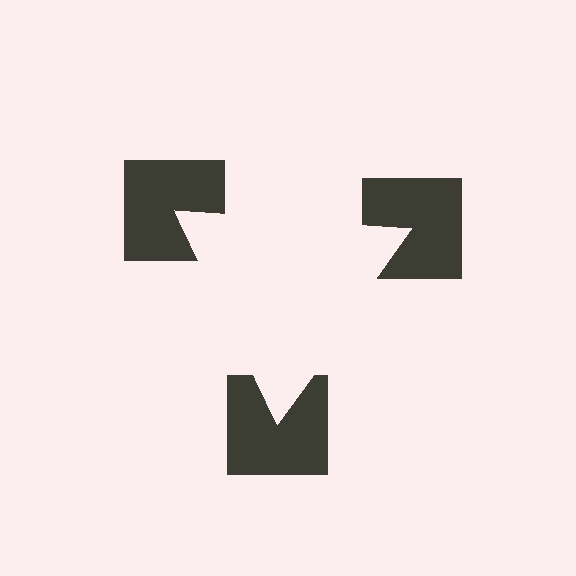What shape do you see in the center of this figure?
An illusory triangle — its edges are inferred from the aligned wedge cuts in the notched squares, not physically drawn.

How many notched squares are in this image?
There are 3 — one at each vertex of the illusory triangle.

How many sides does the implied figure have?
3 sides.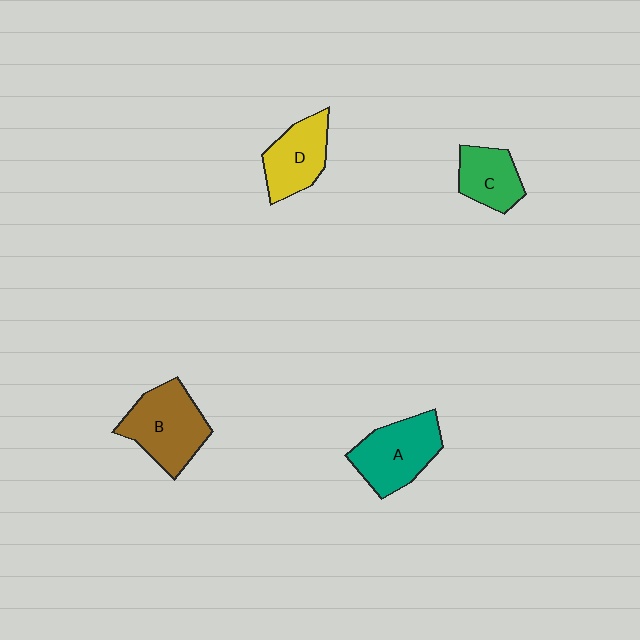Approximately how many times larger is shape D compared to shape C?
Approximately 1.2 times.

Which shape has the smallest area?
Shape C (green).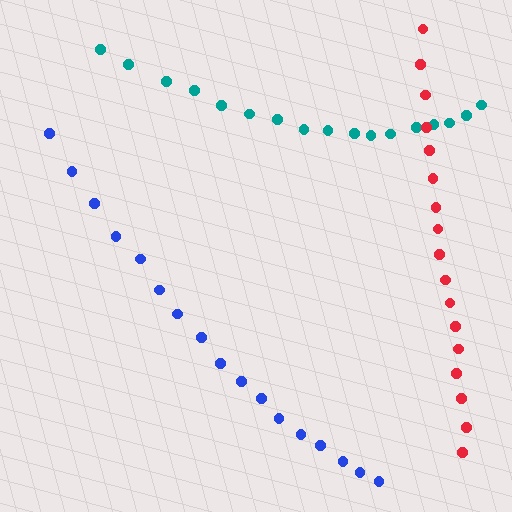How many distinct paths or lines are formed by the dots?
There are 3 distinct paths.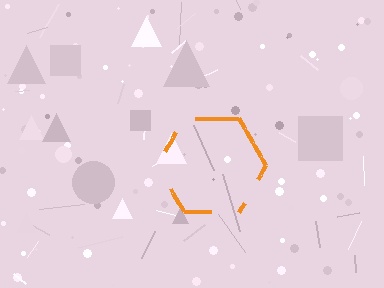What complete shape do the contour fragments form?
The contour fragments form a hexagon.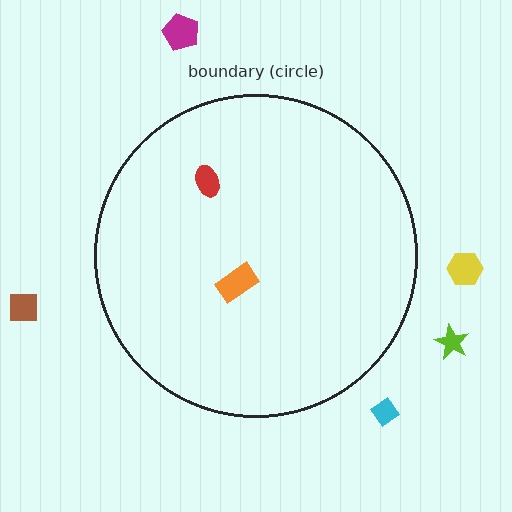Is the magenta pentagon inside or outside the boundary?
Outside.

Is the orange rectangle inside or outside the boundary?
Inside.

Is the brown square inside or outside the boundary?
Outside.